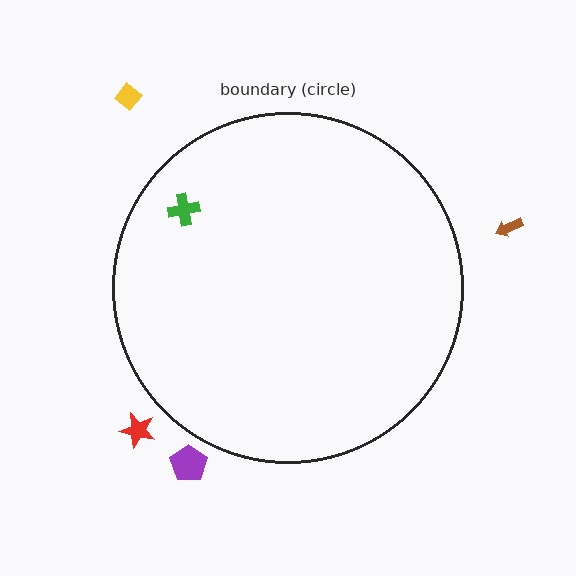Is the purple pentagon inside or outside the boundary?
Outside.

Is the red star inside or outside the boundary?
Outside.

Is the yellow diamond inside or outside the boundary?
Outside.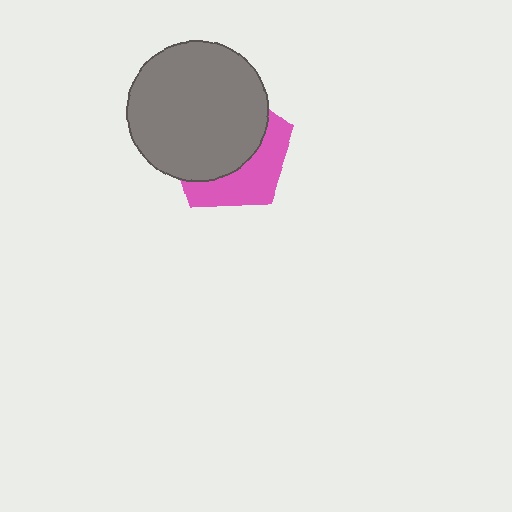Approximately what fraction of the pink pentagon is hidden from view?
Roughly 62% of the pink pentagon is hidden behind the gray circle.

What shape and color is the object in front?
The object in front is a gray circle.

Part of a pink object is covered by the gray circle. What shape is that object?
It is a pentagon.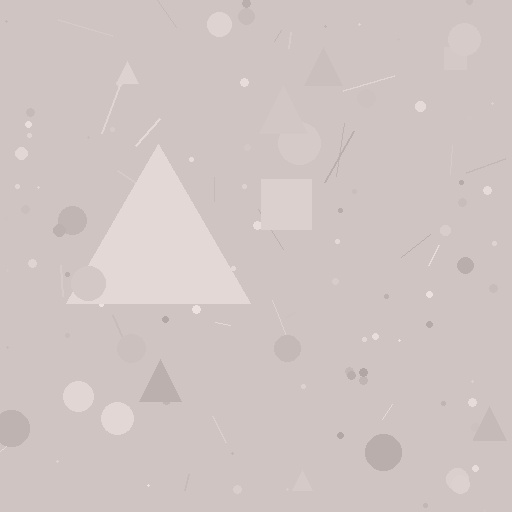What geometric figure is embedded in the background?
A triangle is embedded in the background.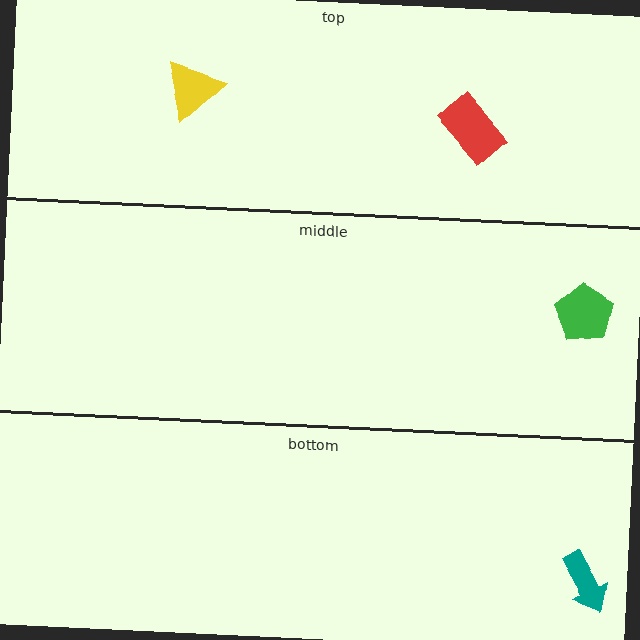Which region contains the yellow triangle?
The top region.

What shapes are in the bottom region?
The teal arrow.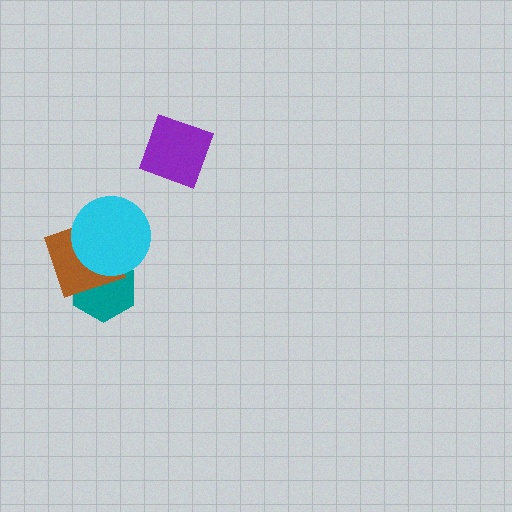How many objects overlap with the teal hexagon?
2 objects overlap with the teal hexagon.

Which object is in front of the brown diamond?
The cyan circle is in front of the brown diamond.